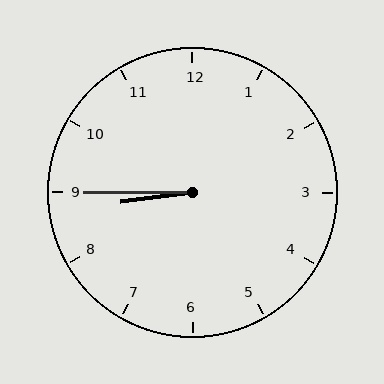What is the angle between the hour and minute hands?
Approximately 8 degrees.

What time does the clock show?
8:45.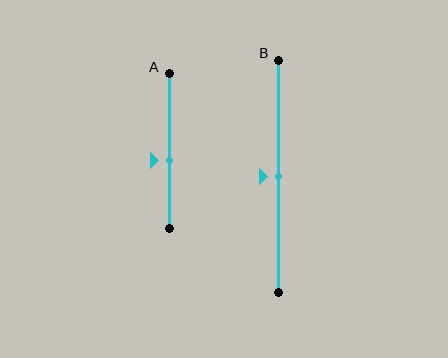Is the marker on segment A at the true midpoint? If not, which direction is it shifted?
No, the marker on segment A is shifted downward by about 6% of the segment length.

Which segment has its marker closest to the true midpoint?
Segment B has its marker closest to the true midpoint.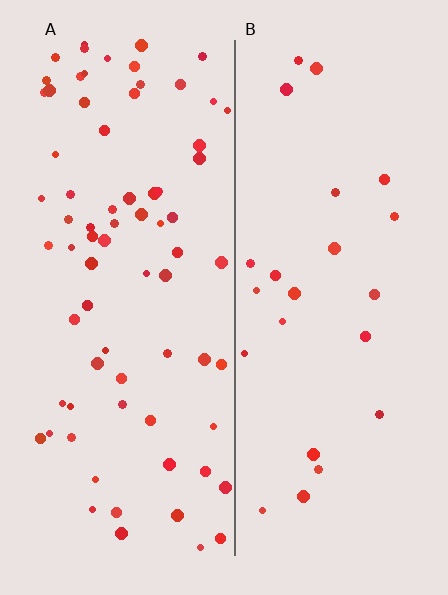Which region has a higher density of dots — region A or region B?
A (the left).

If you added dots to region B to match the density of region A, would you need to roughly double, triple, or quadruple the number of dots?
Approximately triple.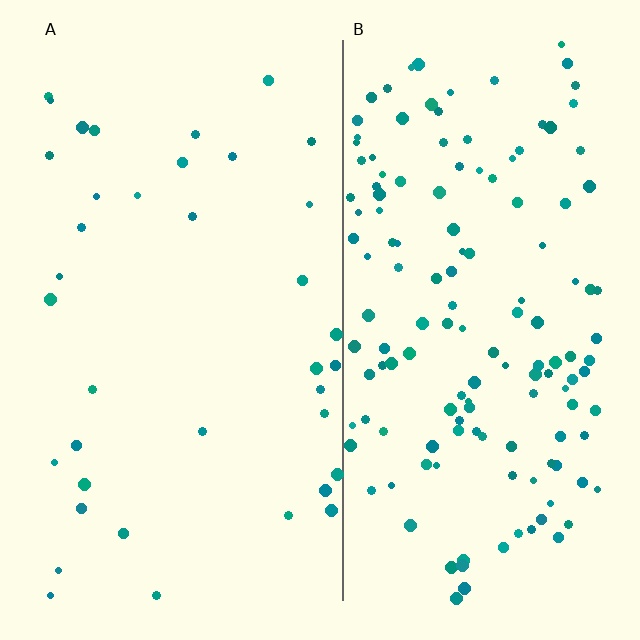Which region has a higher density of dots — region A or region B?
B (the right).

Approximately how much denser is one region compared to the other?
Approximately 3.9× — region B over region A.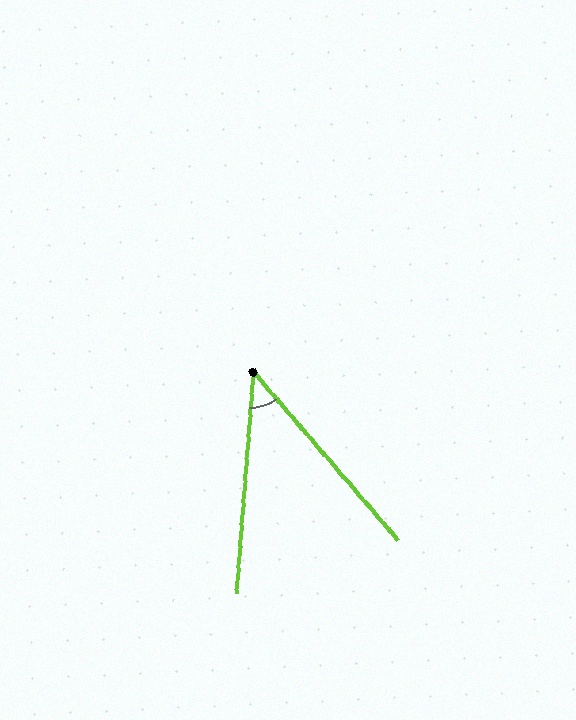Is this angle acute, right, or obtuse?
It is acute.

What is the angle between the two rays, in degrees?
Approximately 45 degrees.